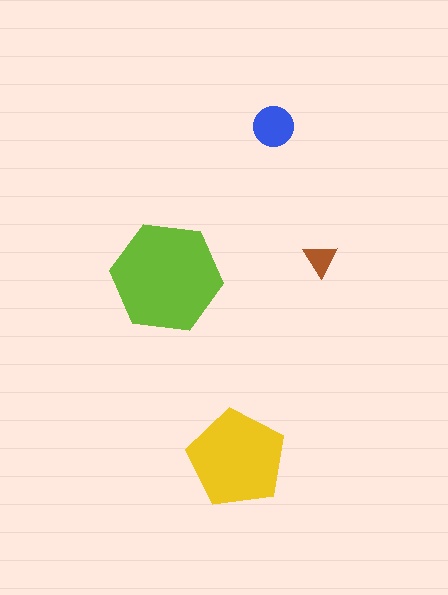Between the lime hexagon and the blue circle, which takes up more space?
The lime hexagon.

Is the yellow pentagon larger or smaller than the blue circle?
Larger.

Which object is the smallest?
The brown triangle.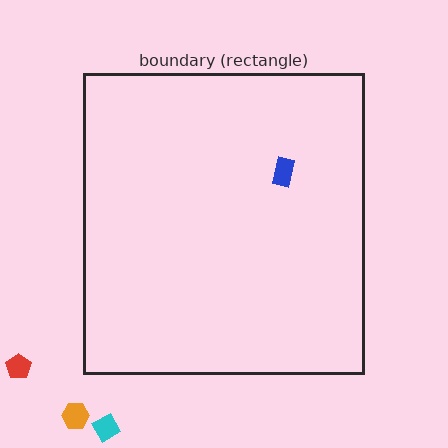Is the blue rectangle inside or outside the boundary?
Inside.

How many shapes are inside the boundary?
1 inside, 3 outside.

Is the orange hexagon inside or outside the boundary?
Outside.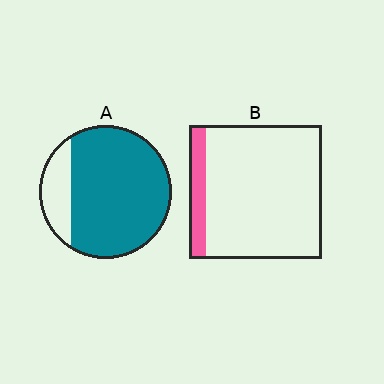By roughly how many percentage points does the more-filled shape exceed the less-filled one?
By roughly 70 percentage points (A over B).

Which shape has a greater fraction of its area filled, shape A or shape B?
Shape A.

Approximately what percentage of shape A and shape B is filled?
A is approximately 80% and B is approximately 15%.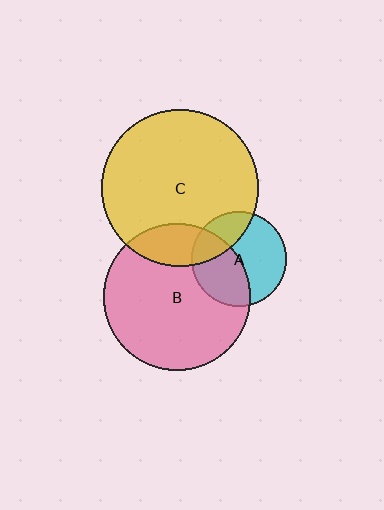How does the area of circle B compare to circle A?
Approximately 2.4 times.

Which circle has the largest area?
Circle C (yellow).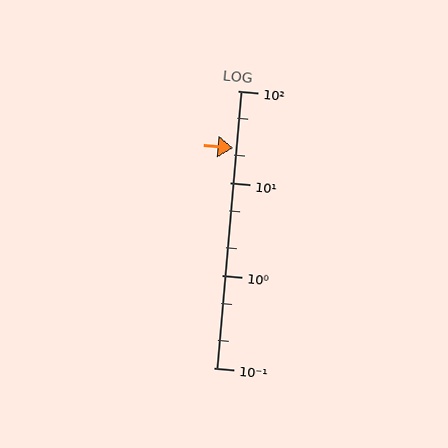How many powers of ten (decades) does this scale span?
The scale spans 3 decades, from 0.1 to 100.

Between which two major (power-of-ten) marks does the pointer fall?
The pointer is between 10 and 100.